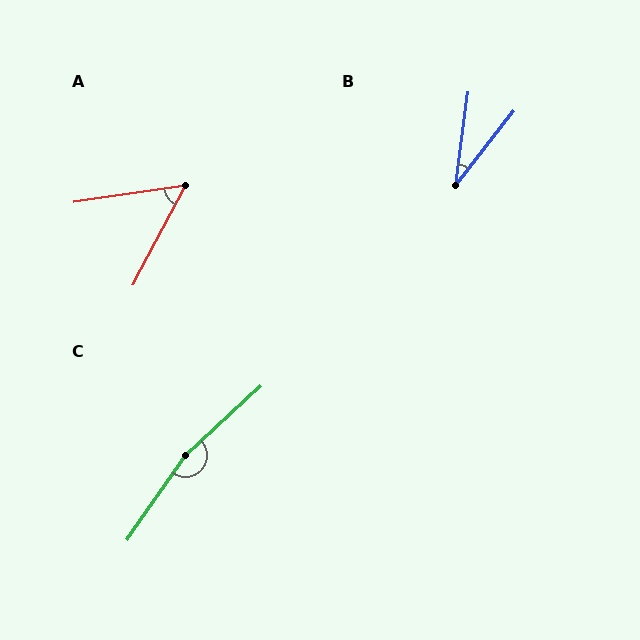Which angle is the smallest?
B, at approximately 31 degrees.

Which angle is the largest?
C, at approximately 168 degrees.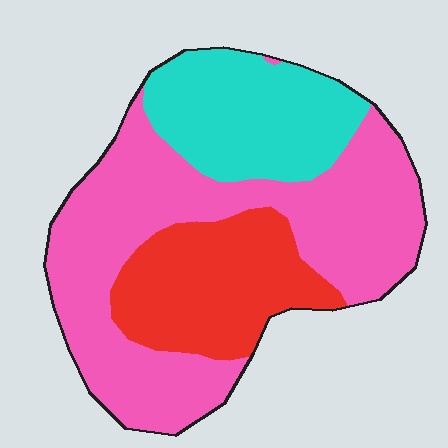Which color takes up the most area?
Pink, at roughly 55%.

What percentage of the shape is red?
Red covers about 25% of the shape.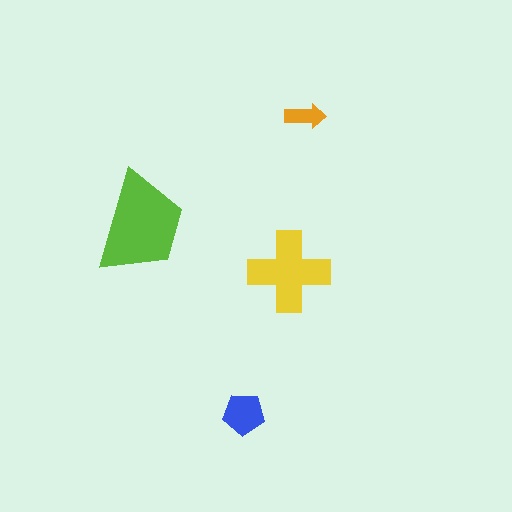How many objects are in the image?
There are 4 objects in the image.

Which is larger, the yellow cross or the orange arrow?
The yellow cross.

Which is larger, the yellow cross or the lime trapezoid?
The lime trapezoid.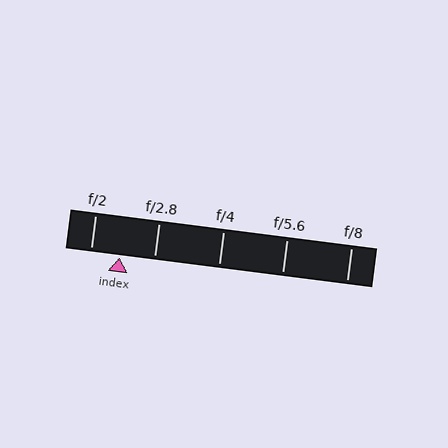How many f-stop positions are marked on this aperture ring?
There are 5 f-stop positions marked.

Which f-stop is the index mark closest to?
The index mark is closest to f/2.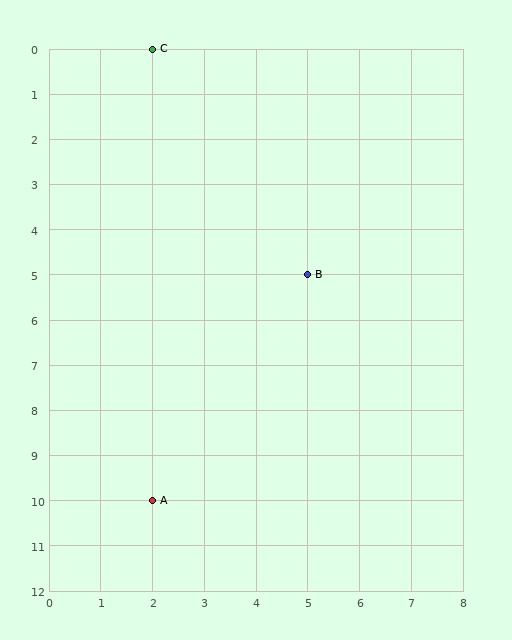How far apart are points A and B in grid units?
Points A and B are 3 columns and 5 rows apart (about 5.8 grid units diagonally).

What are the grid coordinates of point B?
Point B is at grid coordinates (5, 5).